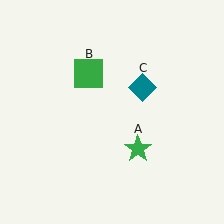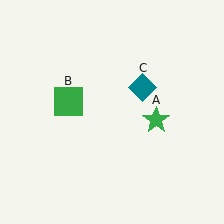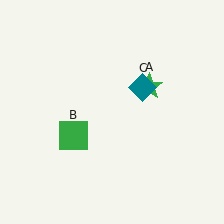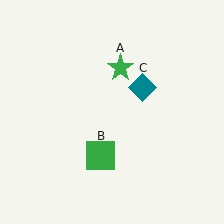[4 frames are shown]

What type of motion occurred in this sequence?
The green star (object A), green square (object B) rotated counterclockwise around the center of the scene.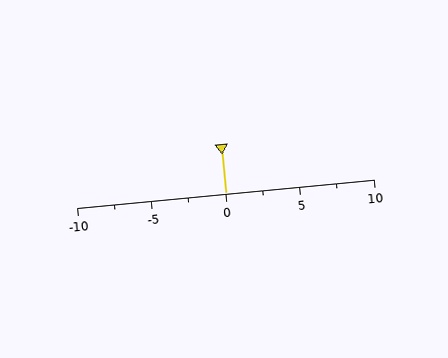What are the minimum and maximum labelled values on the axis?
The axis runs from -10 to 10.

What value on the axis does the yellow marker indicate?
The marker indicates approximately 0.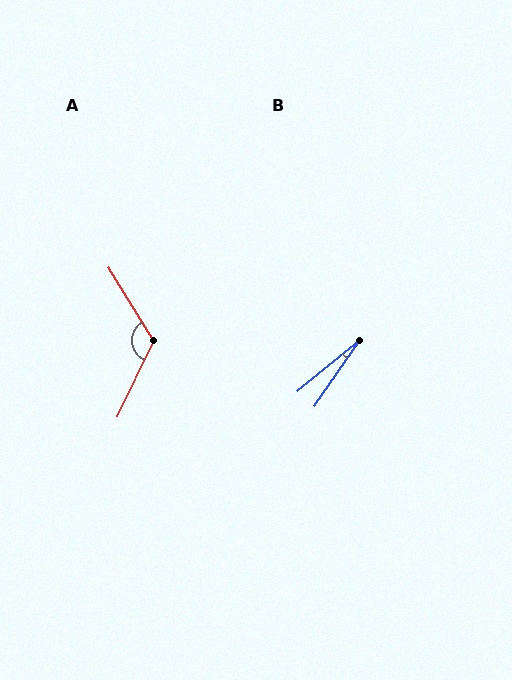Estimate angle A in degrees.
Approximately 123 degrees.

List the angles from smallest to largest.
B (16°), A (123°).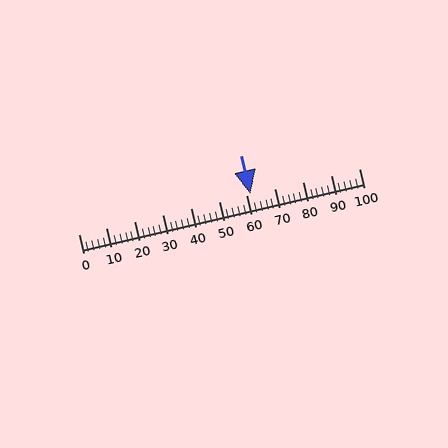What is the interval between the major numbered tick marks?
The major tick marks are spaced 10 units apart.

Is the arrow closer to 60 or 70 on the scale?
The arrow is closer to 60.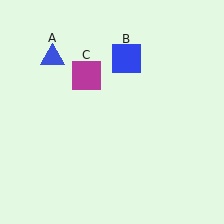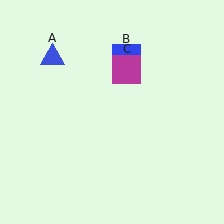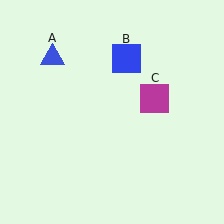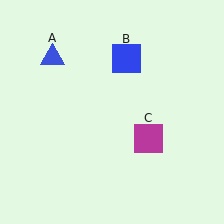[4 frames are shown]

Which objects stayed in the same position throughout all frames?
Blue triangle (object A) and blue square (object B) remained stationary.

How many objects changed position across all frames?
1 object changed position: magenta square (object C).